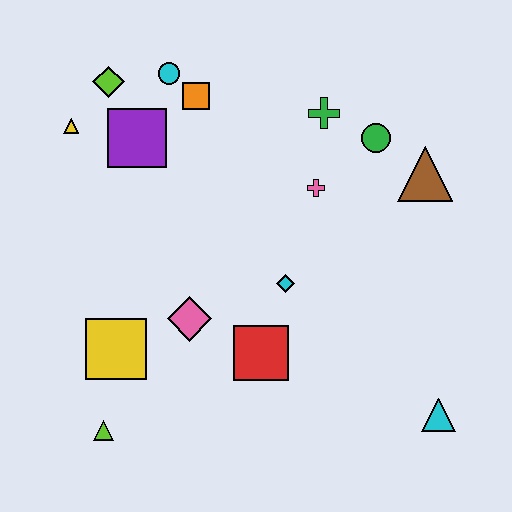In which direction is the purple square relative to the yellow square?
The purple square is above the yellow square.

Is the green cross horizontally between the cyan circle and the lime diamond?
No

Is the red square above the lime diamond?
No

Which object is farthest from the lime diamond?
The cyan triangle is farthest from the lime diamond.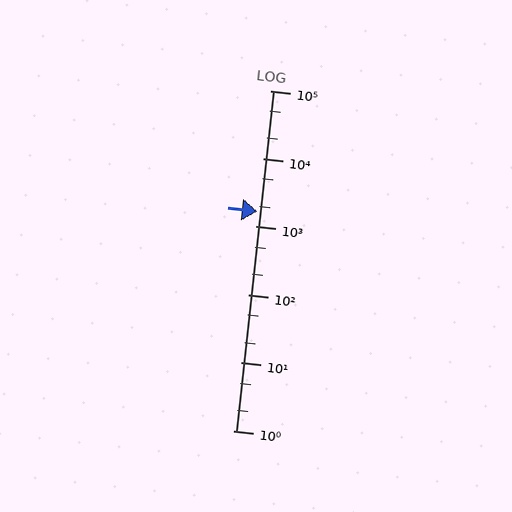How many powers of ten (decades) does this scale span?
The scale spans 5 decades, from 1 to 100000.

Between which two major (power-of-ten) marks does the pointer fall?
The pointer is between 1000 and 10000.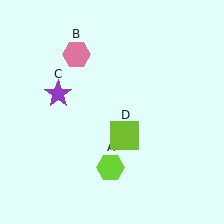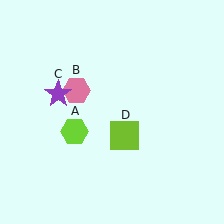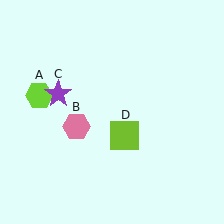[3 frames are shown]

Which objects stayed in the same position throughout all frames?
Purple star (object C) and lime square (object D) remained stationary.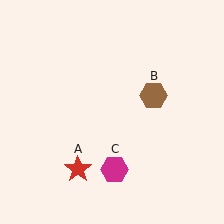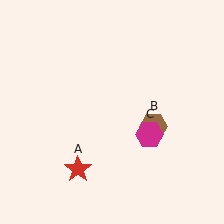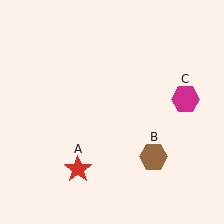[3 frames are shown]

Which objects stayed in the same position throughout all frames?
Red star (object A) remained stationary.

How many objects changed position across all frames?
2 objects changed position: brown hexagon (object B), magenta hexagon (object C).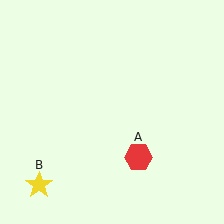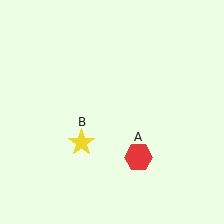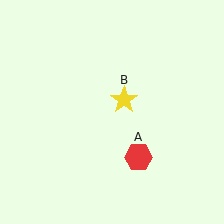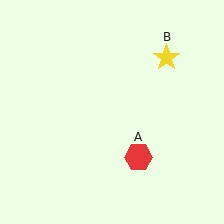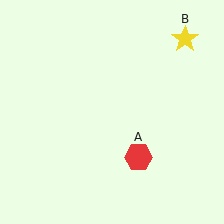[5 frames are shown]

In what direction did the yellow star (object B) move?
The yellow star (object B) moved up and to the right.